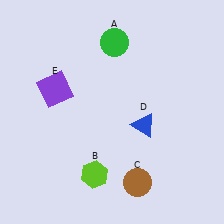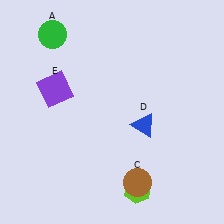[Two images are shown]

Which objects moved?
The objects that moved are: the green circle (A), the lime hexagon (B).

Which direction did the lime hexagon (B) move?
The lime hexagon (B) moved right.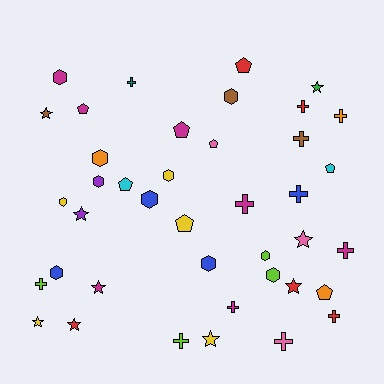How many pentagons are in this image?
There are 8 pentagons.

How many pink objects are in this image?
There are 3 pink objects.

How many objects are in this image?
There are 40 objects.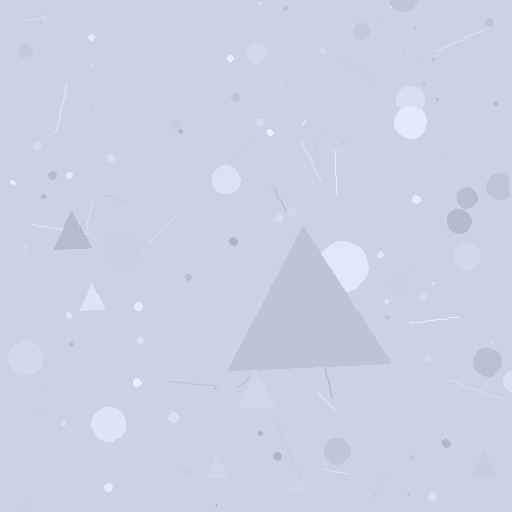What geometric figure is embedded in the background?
A triangle is embedded in the background.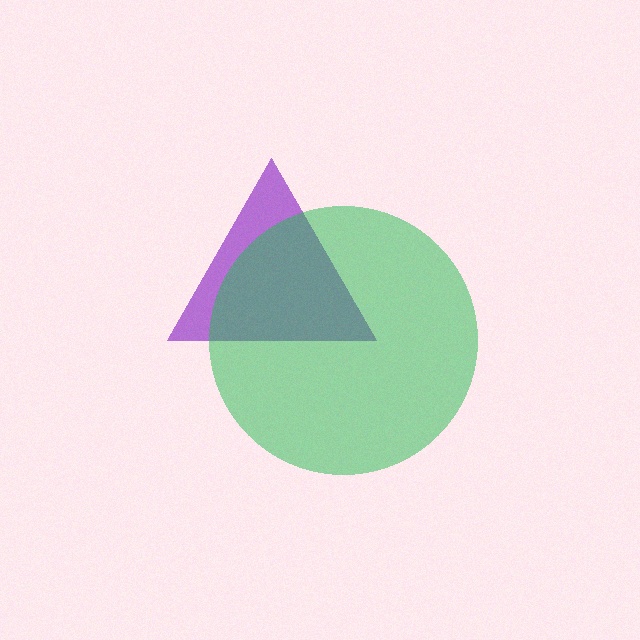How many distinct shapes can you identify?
There are 2 distinct shapes: a purple triangle, a green circle.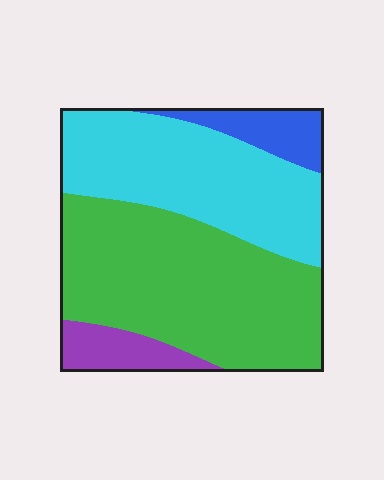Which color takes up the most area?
Green, at roughly 50%.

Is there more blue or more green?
Green.